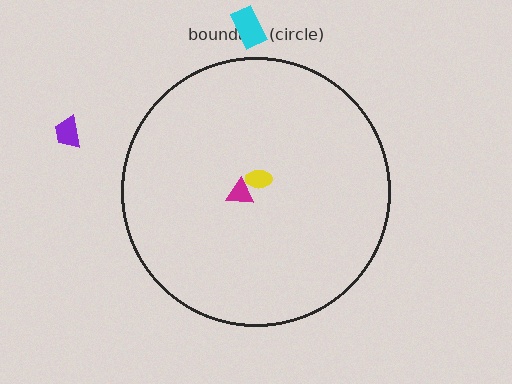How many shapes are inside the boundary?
2 inside, 2 outside.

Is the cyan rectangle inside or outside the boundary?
Outside.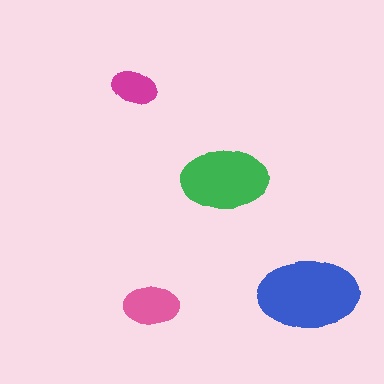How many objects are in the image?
There are 4 objects in the image.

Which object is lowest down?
The pink ellipse is bottommost.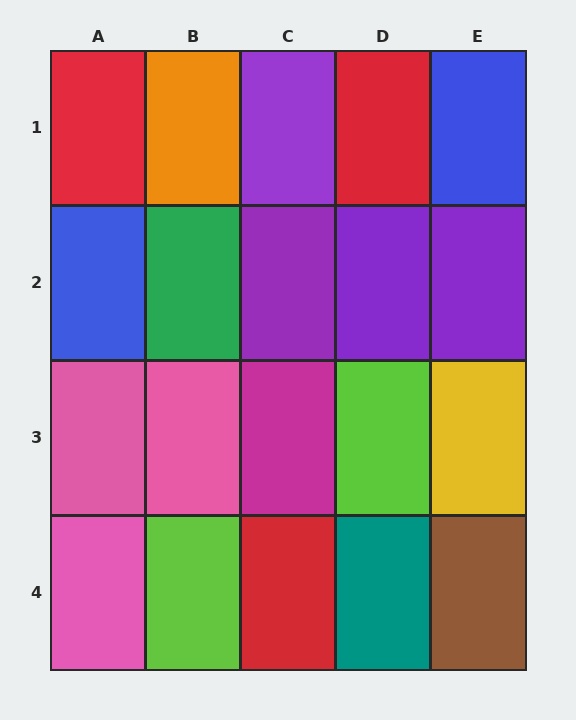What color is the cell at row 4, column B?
Lime.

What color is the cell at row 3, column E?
Yellow.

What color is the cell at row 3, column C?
Magenta.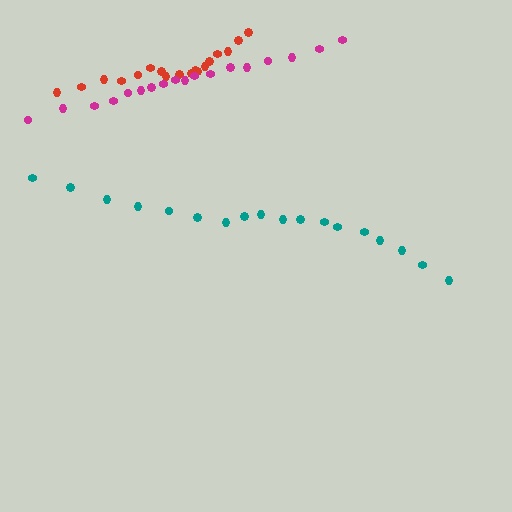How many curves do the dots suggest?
There are 3 distinct paths.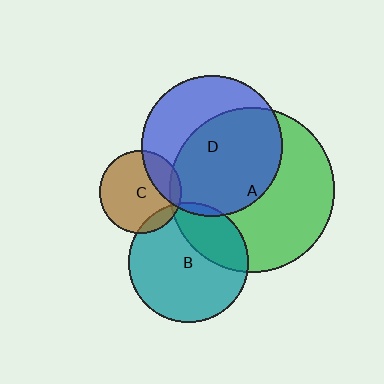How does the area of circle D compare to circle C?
Approximately 2.9 times.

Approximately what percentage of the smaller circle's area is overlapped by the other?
Approximately 10%.